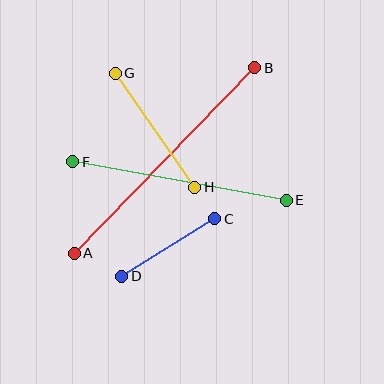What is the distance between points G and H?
The distance is approximately 139 pixels.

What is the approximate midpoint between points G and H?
The midpoint is at approximately (155, 130) pixels.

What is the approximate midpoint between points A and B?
The midpoint is at approximately (165, 160) pixels.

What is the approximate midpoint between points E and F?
The midpoint is at approximately (179, 181) pixels.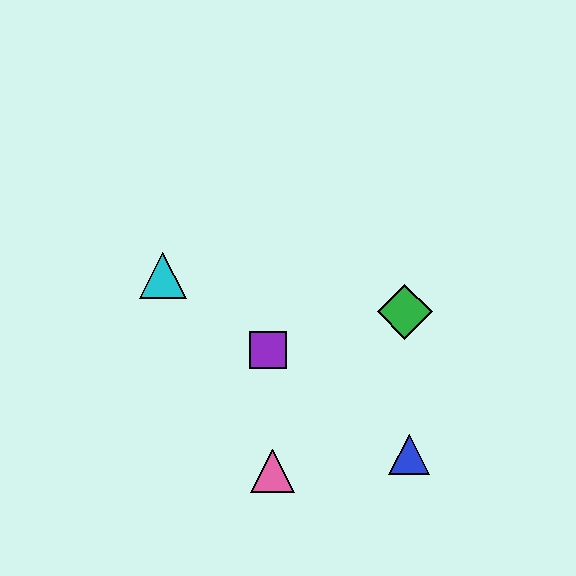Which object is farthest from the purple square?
The blue triangle is farthest from the purple square.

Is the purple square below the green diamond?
Yes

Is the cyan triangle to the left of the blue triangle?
Yes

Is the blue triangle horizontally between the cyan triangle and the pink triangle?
No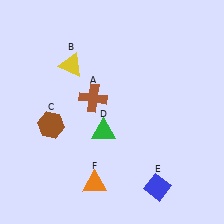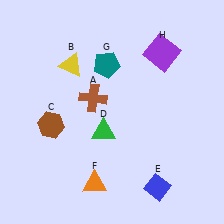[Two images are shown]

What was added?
A teal pentagon (G), a purple square (H) were added in Image 2.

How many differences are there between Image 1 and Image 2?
There are 2 differences between the two images.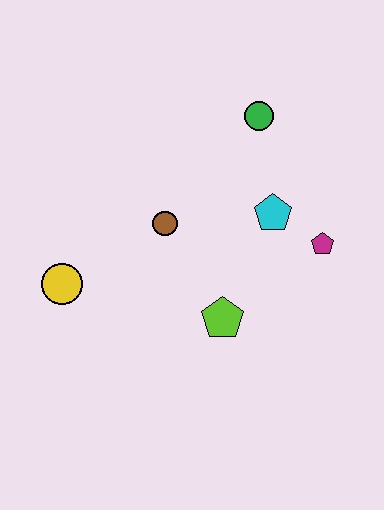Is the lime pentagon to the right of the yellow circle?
Yes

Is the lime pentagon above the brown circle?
No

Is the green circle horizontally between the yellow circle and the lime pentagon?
No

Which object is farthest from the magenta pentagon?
The yellow circle is farthest from the magenta pentagon.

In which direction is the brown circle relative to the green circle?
The brown circle is below the green circle.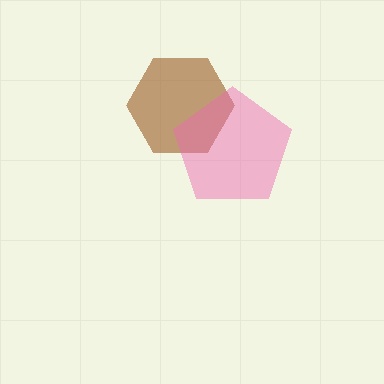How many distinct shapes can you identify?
There are 2 distinct shapes: a brown hexagon, a pink pentagon.